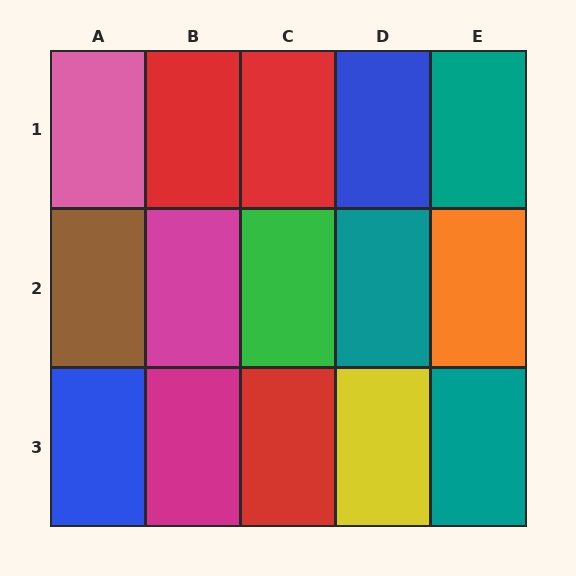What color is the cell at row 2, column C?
Green.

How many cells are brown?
1 cell is brown.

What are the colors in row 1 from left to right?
Pink, red, red, blue, teal.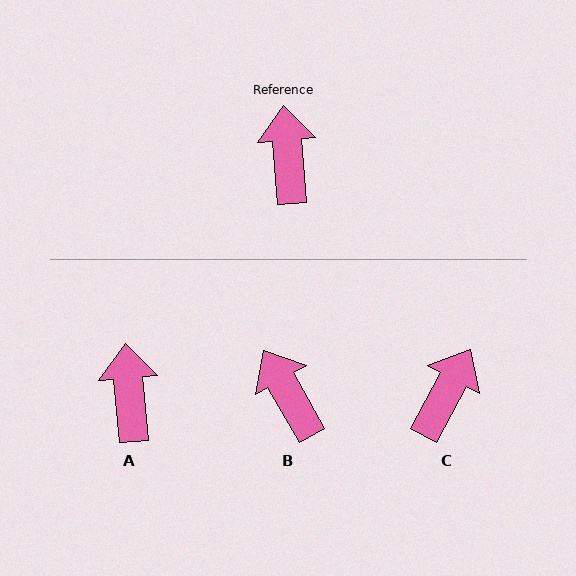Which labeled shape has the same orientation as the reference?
A.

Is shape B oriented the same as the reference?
No, it is off by about 24 degrees.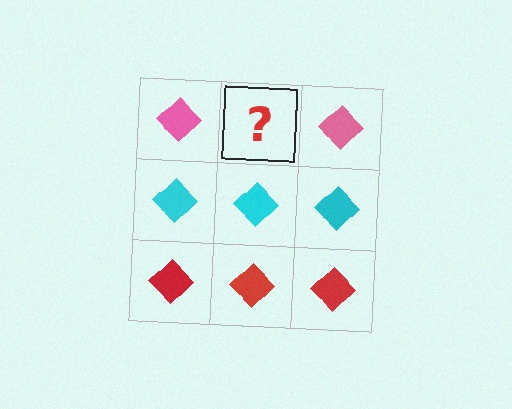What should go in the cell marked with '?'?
The missing cell should contain a pink diamond.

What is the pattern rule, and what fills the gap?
The rule is that each row has a consistent color. The gap should be filled with a pink diamond.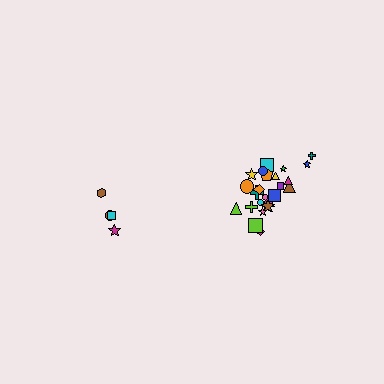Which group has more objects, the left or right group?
The right group.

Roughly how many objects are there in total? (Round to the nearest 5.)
Roughly 30 objects in total.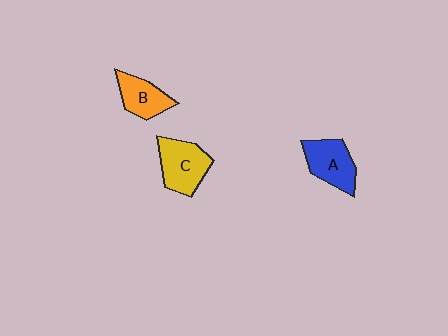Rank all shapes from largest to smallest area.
From largest to smallest: C (yellow), A (blue), B (orange).